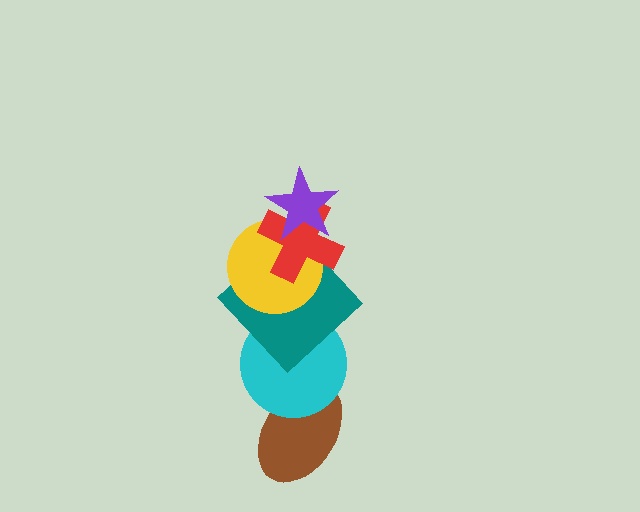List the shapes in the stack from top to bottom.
From top to bottom: the purple star, the red cross, the yellow circle, the teal diamond, the cyan circle, the brown ellipse.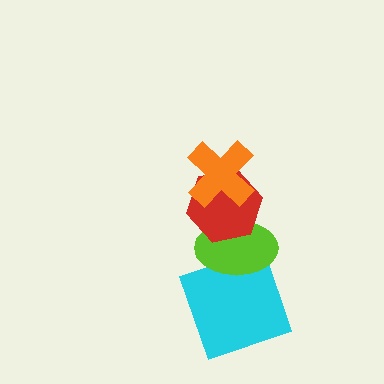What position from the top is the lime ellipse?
The lime ellipse is 3rd from the top.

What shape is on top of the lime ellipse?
The red hexagon is on top of the lime ellipse.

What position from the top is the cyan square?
The cyan square is 4th from the top.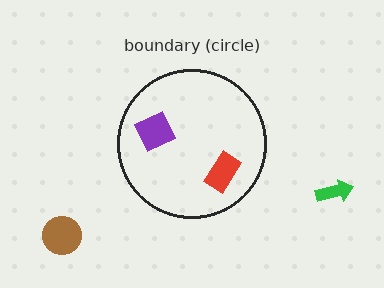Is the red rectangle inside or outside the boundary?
Inside.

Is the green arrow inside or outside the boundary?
Outside.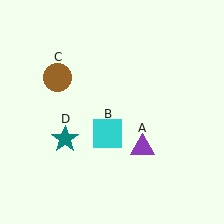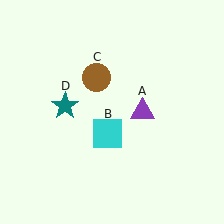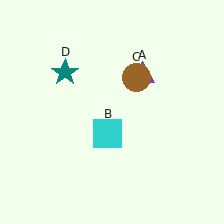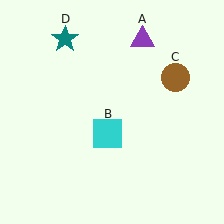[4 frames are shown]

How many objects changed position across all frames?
3 objects changed position: purple triangle (object A), brown circle (object C), teal star (object D).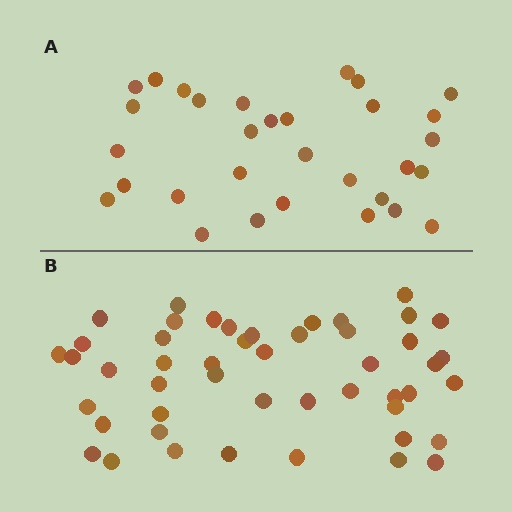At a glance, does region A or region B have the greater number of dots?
Region B (the bottom region) has more dots.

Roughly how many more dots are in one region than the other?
Region B has approximately 15 more dots than region A.